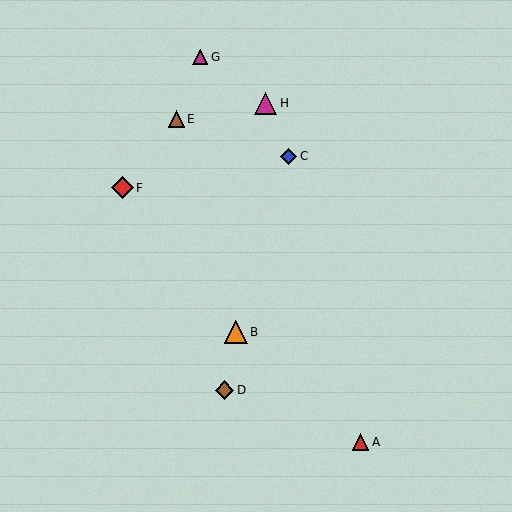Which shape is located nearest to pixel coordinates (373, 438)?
The red triangle (labeled A) at (360, 442) is nearest to that location.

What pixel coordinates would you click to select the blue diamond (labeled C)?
Click at (288, 156) to select the blue diamond C.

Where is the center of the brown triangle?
The center of the brown triangle is at (176, 119).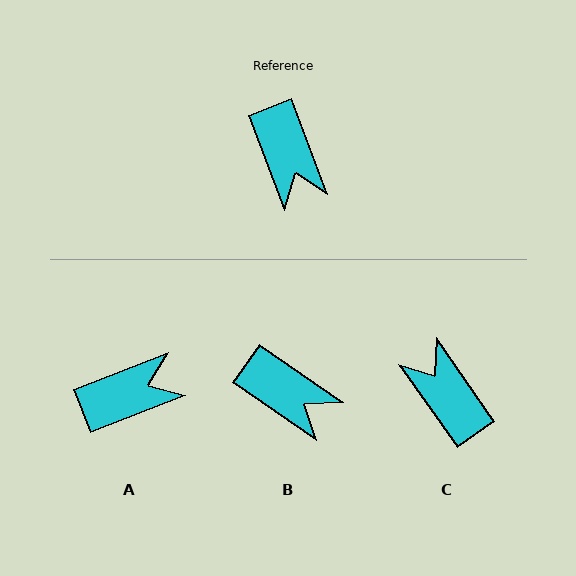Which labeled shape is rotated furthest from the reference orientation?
C, about 166 degrees away.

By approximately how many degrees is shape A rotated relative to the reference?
Approximately 90 degrees counter-clockwise.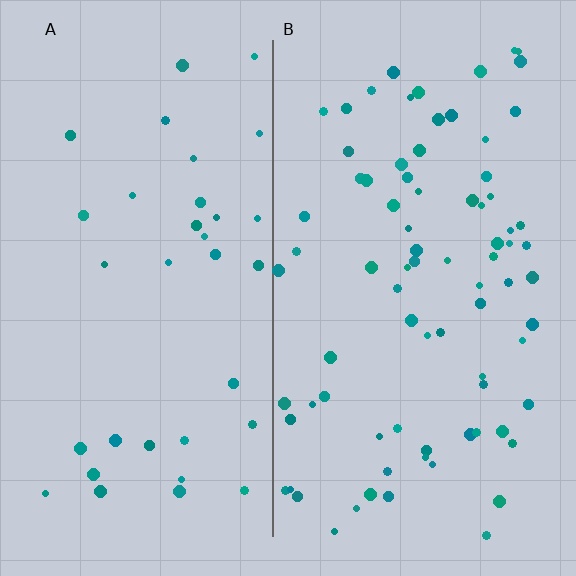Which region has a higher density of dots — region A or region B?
B (the right).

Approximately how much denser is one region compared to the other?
Approximately 2.4× — region B over region A.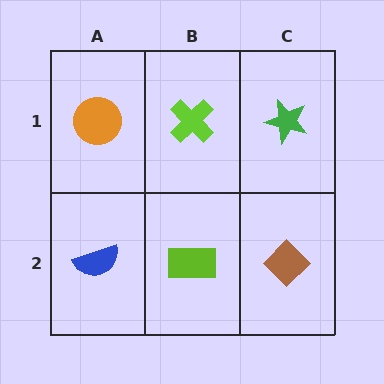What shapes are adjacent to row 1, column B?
A lime rectangle (row 2, column B), an orange circle (row 1, column A), a green star (row 1, column C).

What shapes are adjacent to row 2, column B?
A lime cross (row 1, column B), a blue semicircle (row 2, column A), a brown diamond (row 2, column C).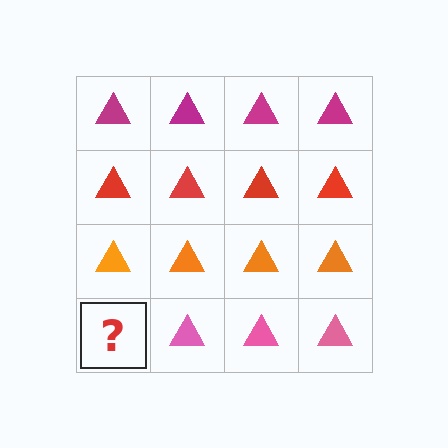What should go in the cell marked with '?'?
The missing cell should contain a pink triangle.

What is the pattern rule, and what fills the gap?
The rule is that each row has a consistent color. The gap should be filled with a pink triangle.